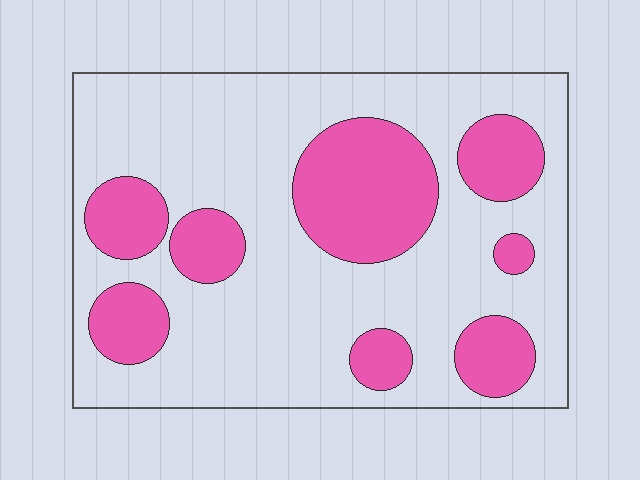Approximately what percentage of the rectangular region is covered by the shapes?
Approximately 30%.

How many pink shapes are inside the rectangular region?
8.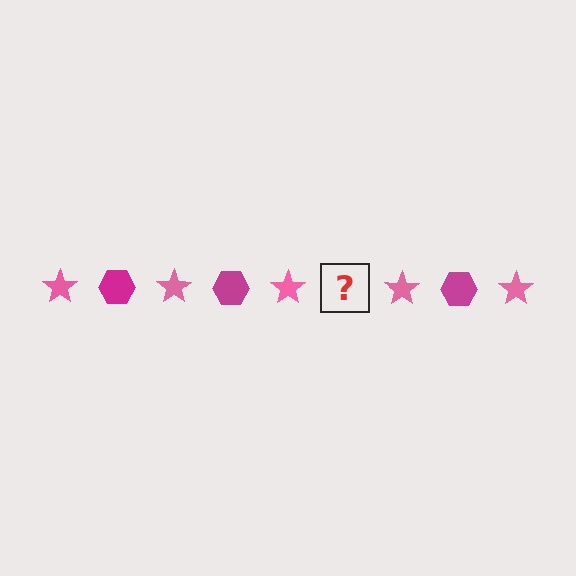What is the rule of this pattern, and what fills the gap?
The rule is that the pattern alternates between pink star and magenta hexagon. The gap should be filled with a magenta hexagon.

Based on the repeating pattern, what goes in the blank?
The blank should be a magenta hexagon.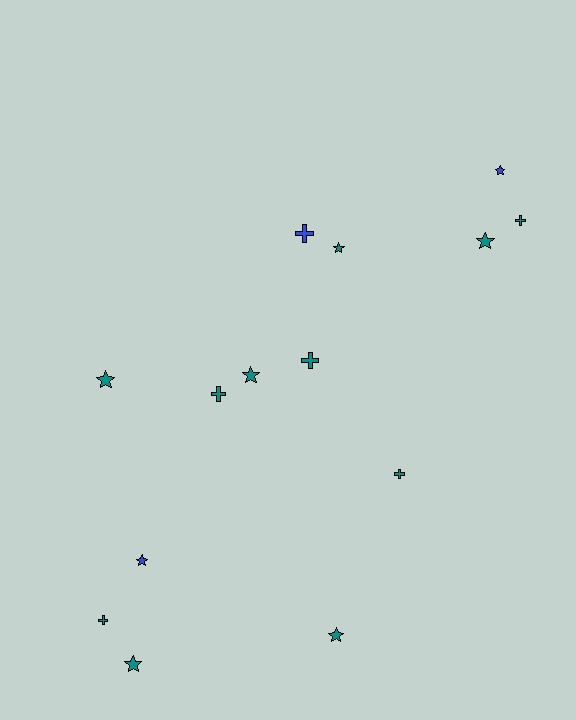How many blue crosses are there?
There is 1 blue cross.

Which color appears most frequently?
Teal, with 11 objects.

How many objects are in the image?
There are 14 objects.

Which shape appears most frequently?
Star, with 8 objects.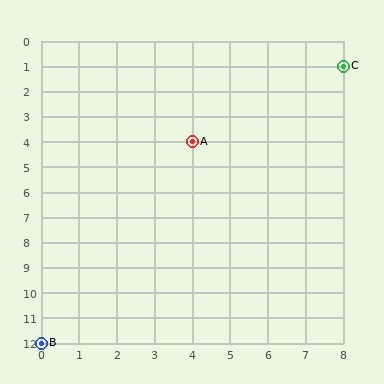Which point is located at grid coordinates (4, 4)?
Point A is at (4, 4).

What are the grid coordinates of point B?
Point B is at grid coordinates (0, 12).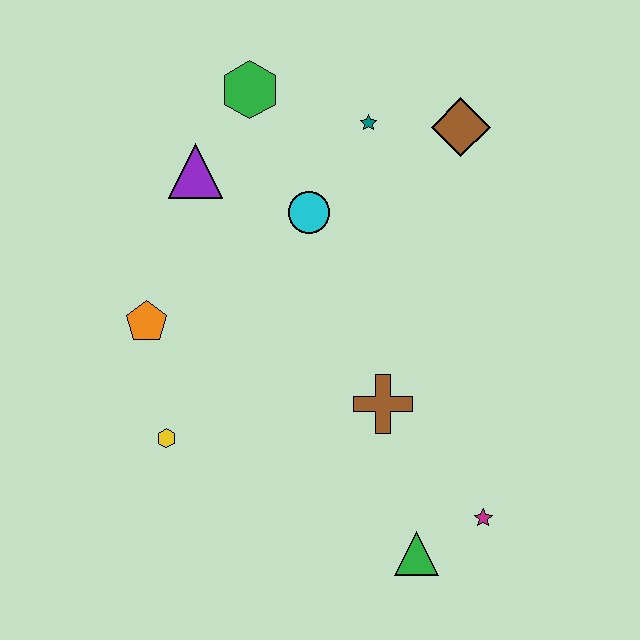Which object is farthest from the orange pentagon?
The magenta star is farthest from the orange pentagon.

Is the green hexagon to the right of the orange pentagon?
Yes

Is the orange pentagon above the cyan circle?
No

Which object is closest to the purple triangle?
The green hexagon is closest to the purple triangle.